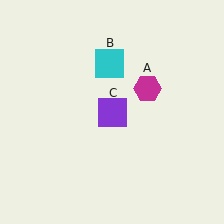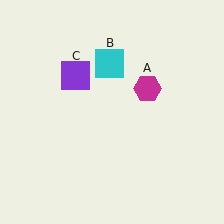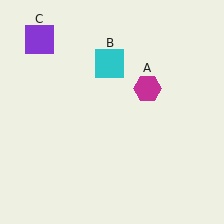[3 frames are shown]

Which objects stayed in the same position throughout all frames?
Magenta hexagon (object A) and cyan square (object B) remained stationary.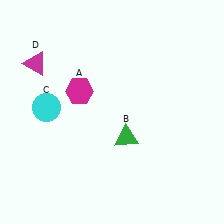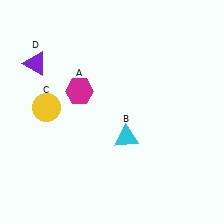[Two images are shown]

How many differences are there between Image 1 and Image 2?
There are 3 differences between the two images.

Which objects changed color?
B changed from green to cyan. C changed from cyan to yellow. D changed from magenta to purple.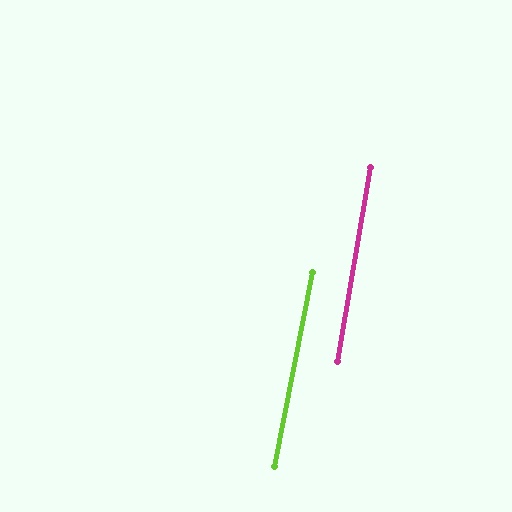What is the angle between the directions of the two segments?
Approximately 2 degrees.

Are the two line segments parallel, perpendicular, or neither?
Parallel — their directions differ by only 1.5°.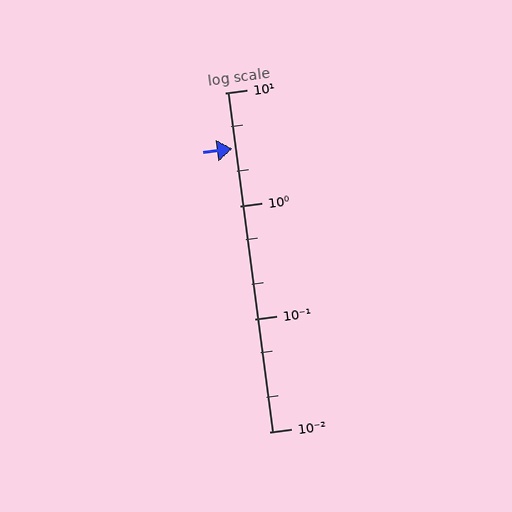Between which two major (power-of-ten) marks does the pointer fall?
The pointer is between 1 and 10.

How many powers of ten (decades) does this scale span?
The scale spans 3 decades, from 0.01 to 10.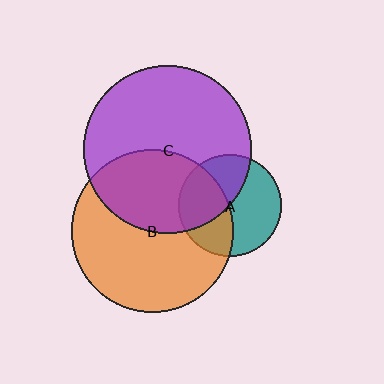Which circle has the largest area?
Circle C (purple).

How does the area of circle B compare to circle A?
Approximately 2.5 times.